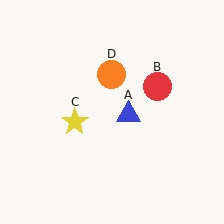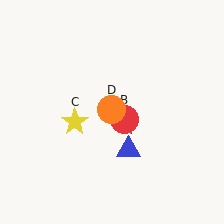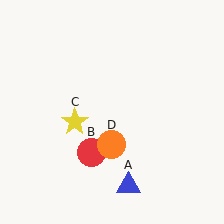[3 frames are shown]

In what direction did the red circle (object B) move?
The red circle (object B) moved down and to the left.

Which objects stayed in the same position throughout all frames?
Yellow star (object C) remained stationary.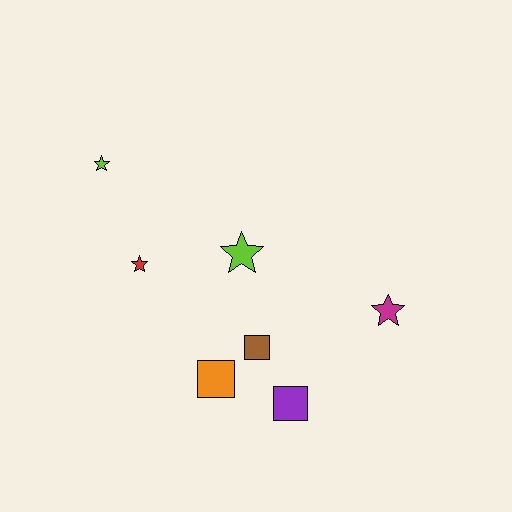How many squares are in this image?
There are 3 squares.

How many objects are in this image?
There are 7 objects.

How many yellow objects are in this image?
There are no yellow objects.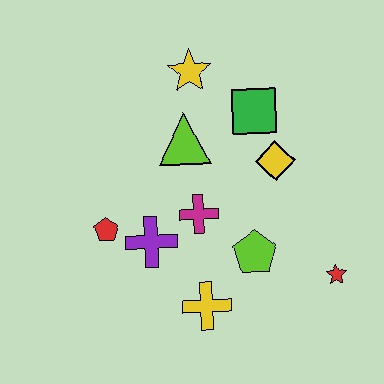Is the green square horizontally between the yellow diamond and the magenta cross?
Yes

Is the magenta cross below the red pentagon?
No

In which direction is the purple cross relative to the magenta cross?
The purple cross is to the left of the magenta cross.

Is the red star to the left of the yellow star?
No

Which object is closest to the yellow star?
The lime triangle is closest to the yellow star.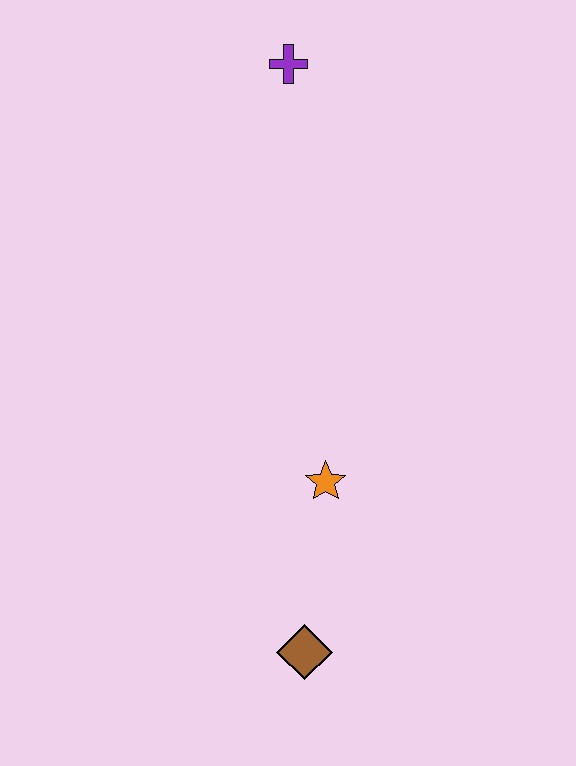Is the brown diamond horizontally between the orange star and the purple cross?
Yes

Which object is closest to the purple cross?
The orange star is closest to the purple cross.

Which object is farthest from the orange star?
The purple cross is farthest from the orange star.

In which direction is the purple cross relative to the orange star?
The purple cross is above the orange star.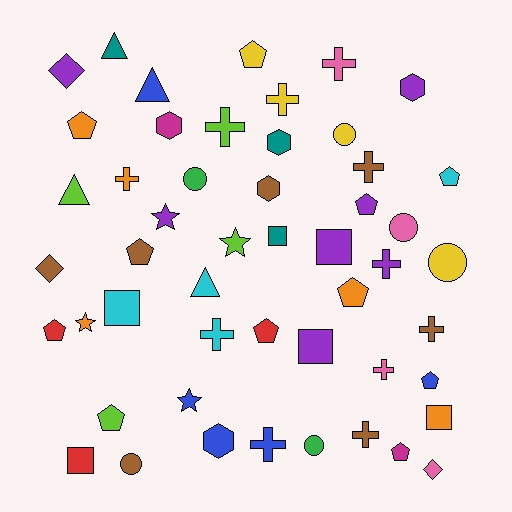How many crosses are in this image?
There are 11 crosses.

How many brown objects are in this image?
There are 7 brown objects.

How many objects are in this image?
There are 50 objects.